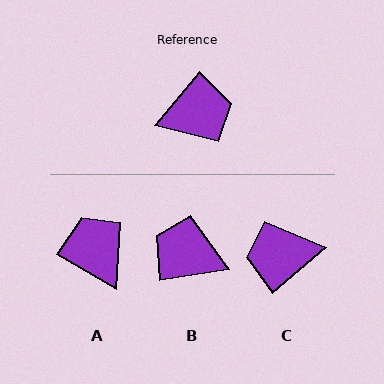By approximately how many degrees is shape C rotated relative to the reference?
Approximately 171 degrees counter-clockwise.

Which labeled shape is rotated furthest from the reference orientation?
C, about 171 degrees away.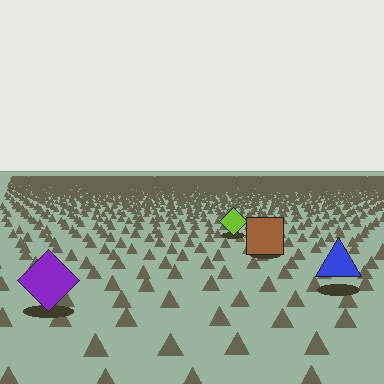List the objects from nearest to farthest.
From nearest to farthest: the purple diamond, the blue triangle, the brown square, the lime diamond.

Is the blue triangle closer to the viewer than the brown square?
Yes. The blue triangle is closer — you can tell from the texture gradient: the ground texture is coarser near it.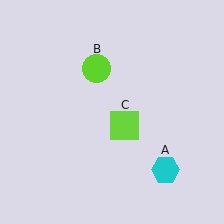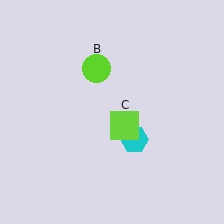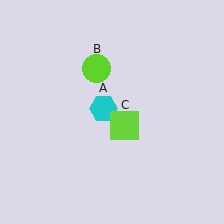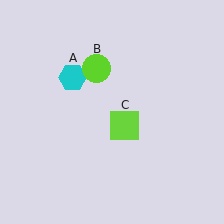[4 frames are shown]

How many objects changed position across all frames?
1 object changed position: cyan hexagon (object A).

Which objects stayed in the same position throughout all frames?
Lime circle (object B) and lime square (object C) remained stationary.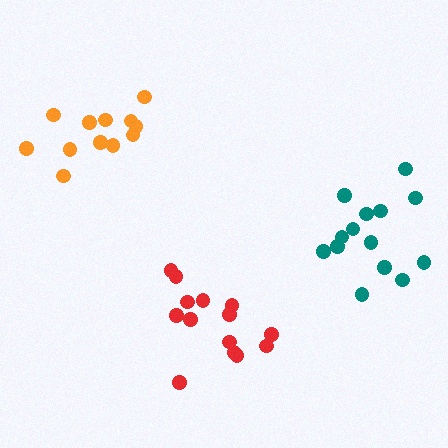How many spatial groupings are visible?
There are 3 spatial groupings.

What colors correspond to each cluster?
The clusters are colored: orange, teal, red.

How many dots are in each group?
Group 1: 12 dots, Group 2: 14 dots, Group 3: 14 dots (40 total).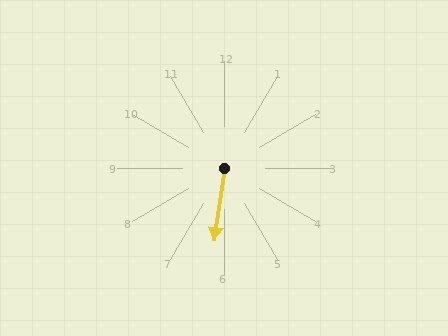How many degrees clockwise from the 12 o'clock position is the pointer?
Approximately 188 degrees.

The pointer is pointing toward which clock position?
Roughly 6 o'clock.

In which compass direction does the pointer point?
South.